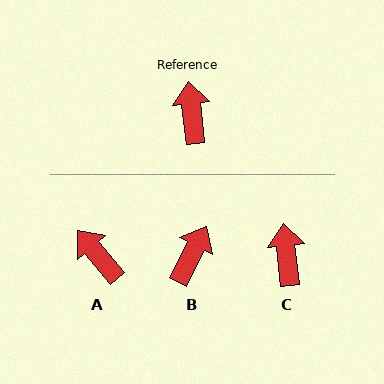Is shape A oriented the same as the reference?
No, it is off by about 33 degrees.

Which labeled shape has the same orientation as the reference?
C.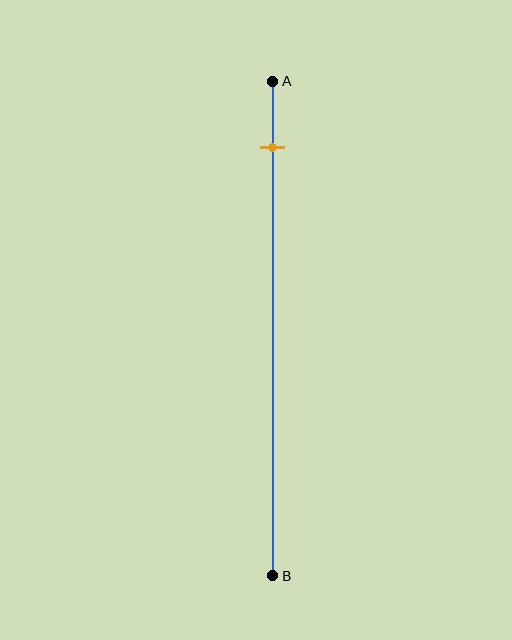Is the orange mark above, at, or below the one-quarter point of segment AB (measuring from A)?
The orange mark is above the one-quarter point of segment AB.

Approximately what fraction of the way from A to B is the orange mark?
The orange mark is approximately 15% of the way from A to B.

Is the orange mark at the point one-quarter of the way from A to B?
No, the mark is at about 15% from A, not at the 25% one-quarter point.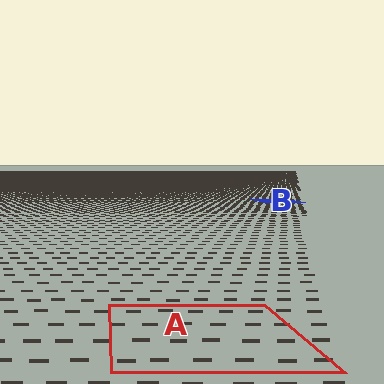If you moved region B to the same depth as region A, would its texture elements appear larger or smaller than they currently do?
They would appear larger. At a closer depth, the same texture elements are projected at a bigger on-screen size.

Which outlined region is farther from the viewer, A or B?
Region B is farther from the viewer — the texture elements inside it appear smaller and more densely packed.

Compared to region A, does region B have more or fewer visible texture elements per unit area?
Region B has more texture elements per unit area — they are packed more densely because it is farther away.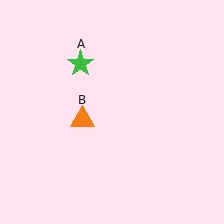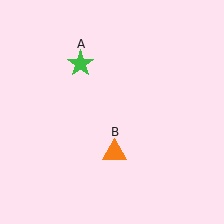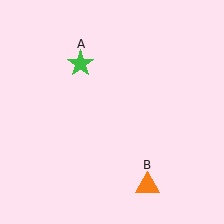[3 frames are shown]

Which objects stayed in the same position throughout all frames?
Green star (object A) remained stationary.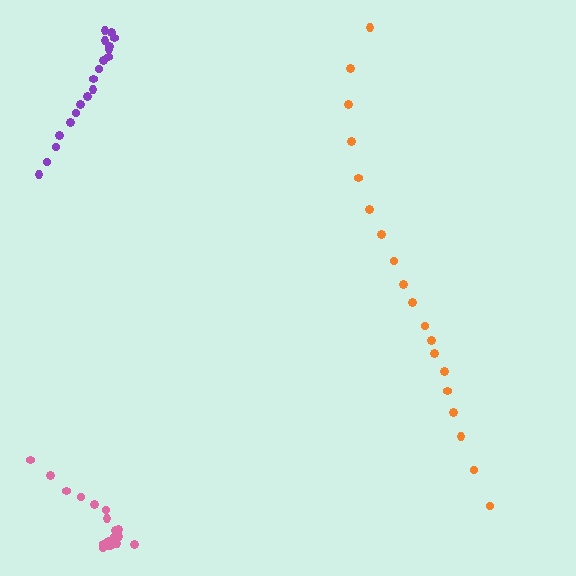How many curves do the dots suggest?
There are 3 distinct paths.